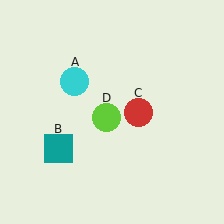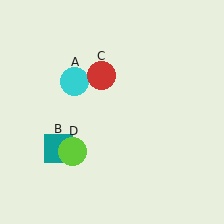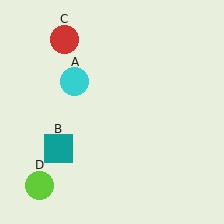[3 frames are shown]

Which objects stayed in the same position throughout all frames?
Cyan circle (object A) and teal square (object B) remained stationary.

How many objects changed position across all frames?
2 objects changed position: red circle (object C), lime circle (object D).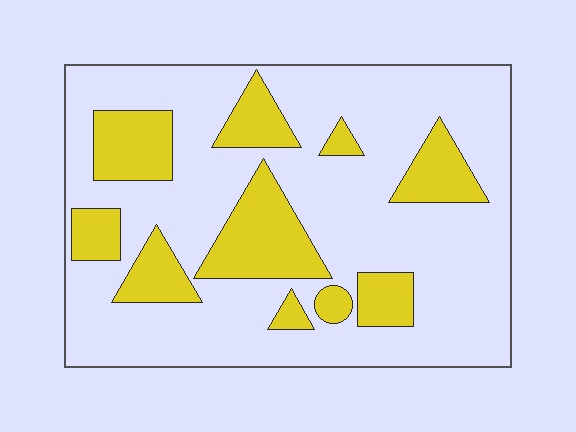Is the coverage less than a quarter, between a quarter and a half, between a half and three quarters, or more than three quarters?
Between a quarter and a half.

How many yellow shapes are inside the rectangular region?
10.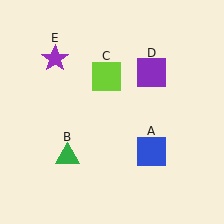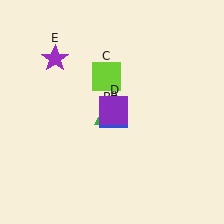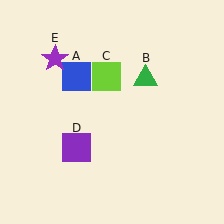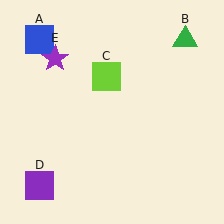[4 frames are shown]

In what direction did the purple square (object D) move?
The purple square (object D) moved down and to the left.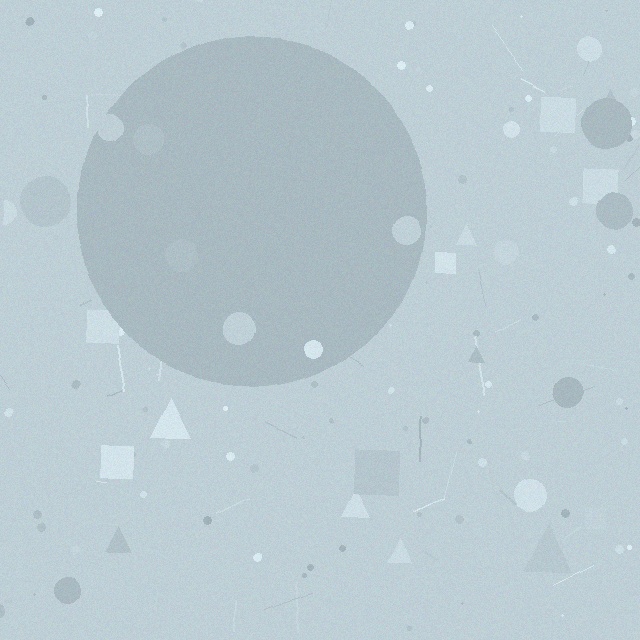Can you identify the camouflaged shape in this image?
The camouflaged shape is a circle.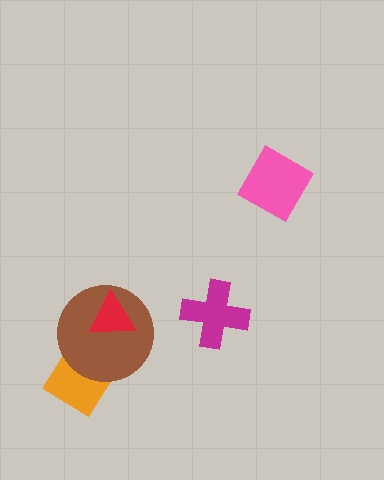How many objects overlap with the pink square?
0 objects overlap with the pink square.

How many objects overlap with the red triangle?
1 object overlaps with the red triangle.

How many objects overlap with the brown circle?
2 objects overlap with the brown circle.